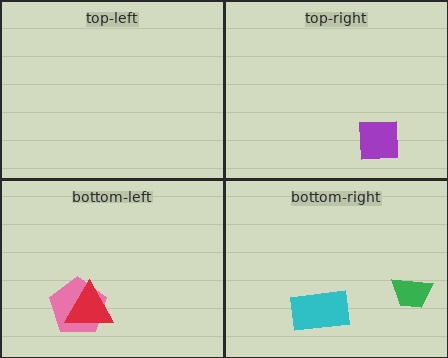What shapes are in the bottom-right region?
The cyan rectangle, the green trapezoid.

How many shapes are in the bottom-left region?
2.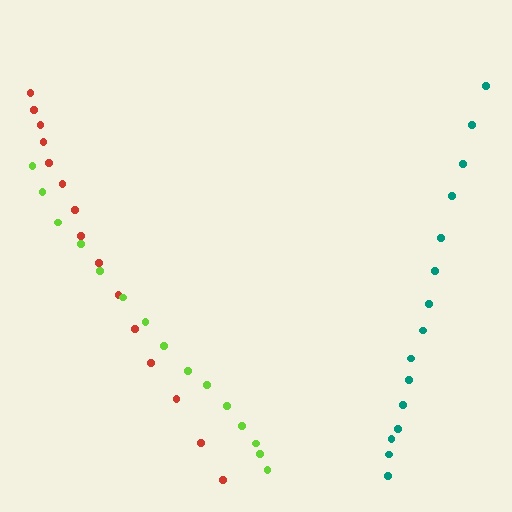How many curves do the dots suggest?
There are 3 distinct paths.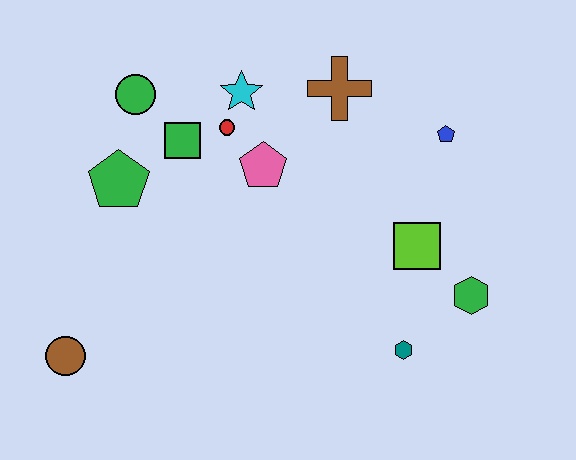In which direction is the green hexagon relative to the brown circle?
The green hexagon is to the right of the brown circle.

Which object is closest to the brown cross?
The cyan star is closest to the brown cross.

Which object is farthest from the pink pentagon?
The brown circle is farthest from the pink pentagon.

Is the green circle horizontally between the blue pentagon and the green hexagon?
No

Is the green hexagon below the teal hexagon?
No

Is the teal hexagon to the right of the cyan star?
Yes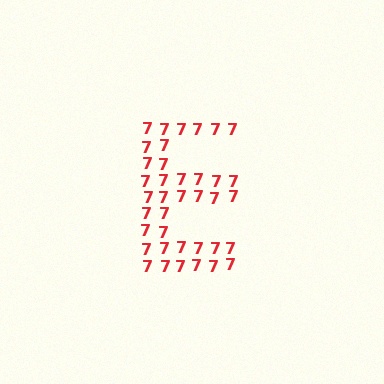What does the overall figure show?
The overall figure shows the letter E.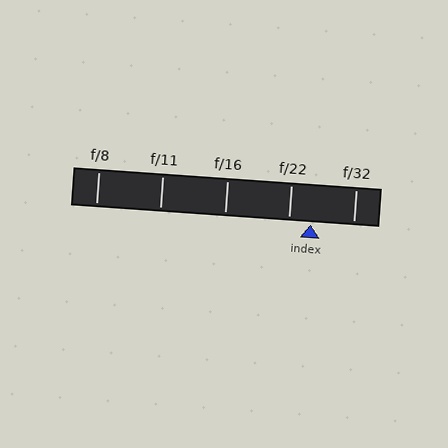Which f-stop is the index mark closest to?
The index mark is closest to f/22.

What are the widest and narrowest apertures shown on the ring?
The widest aperture shown is f/8 and the narrowest is f/32.